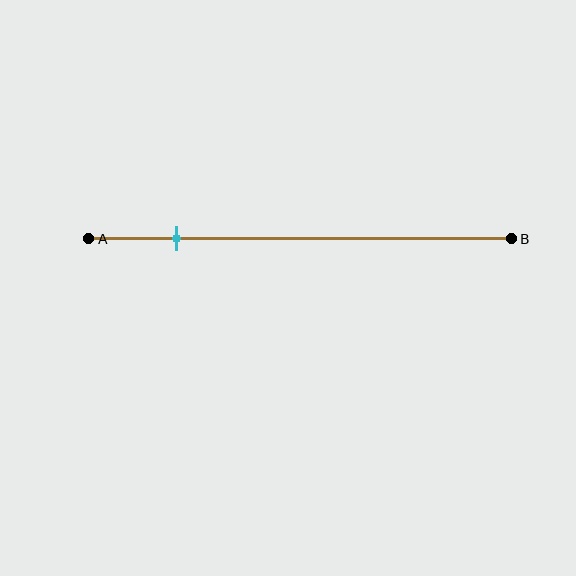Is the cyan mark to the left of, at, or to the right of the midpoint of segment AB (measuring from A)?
The cyan mark is to the left of the midpoint of segment AB.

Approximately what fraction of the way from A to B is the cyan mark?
The cyan mark is approximately 20% of the way from A to B.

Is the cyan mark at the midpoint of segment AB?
No, the mark is at about 20% from A, not at the 50% midpoint.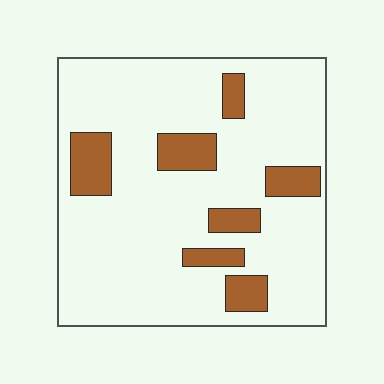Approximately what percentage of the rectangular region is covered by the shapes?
Approximately 15%.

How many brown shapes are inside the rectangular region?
7.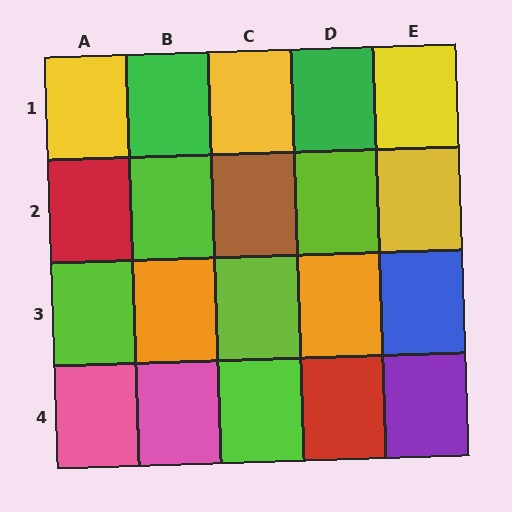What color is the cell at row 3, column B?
Orange.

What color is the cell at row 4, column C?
Lime.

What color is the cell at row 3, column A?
Lime.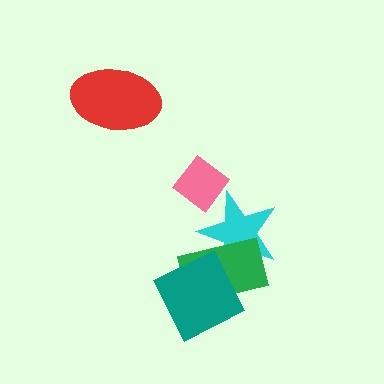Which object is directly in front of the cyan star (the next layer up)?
The green rectangle is directly in front of the cyan star.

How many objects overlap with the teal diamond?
2 objects overlap with the teal diamond.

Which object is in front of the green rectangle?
The teal diamond is in front of the green rectangle.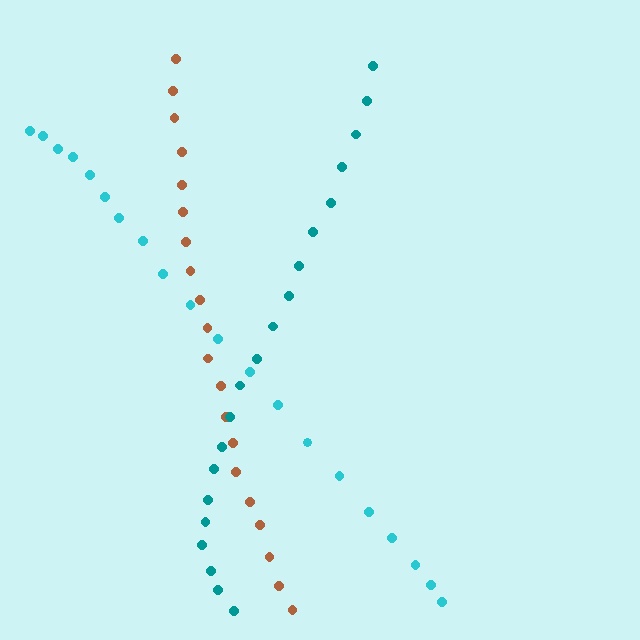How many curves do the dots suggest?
There are 3 distinct paths.